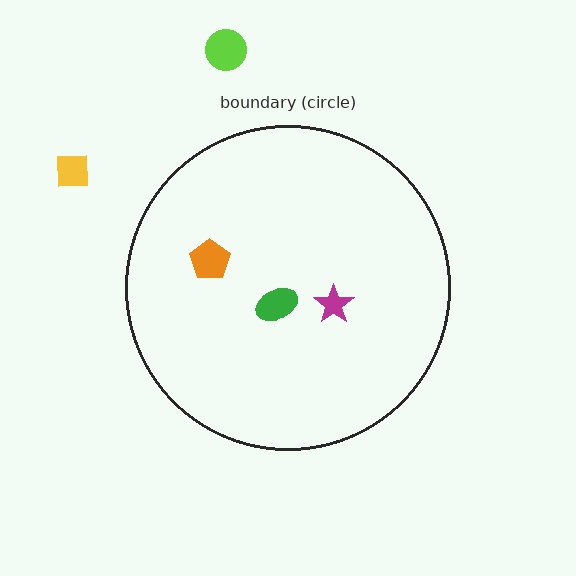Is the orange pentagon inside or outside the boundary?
Inside.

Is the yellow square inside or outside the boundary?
Outside.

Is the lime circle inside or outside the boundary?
Outside.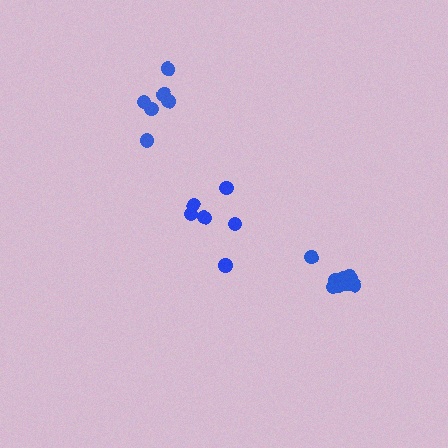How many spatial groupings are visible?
There are 3 spatial groupings.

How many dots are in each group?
Group 1: 6 dots, Group 2: 11 dots, Group 3: 7 dots (24 total).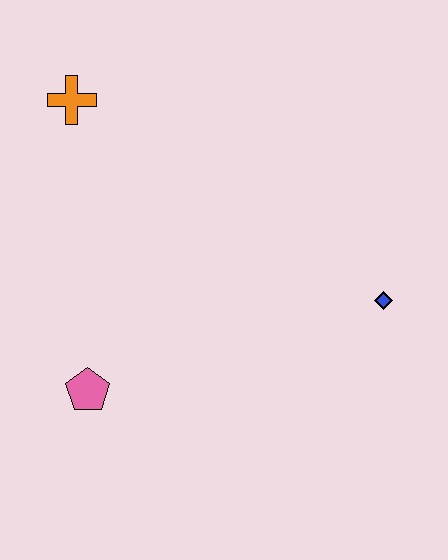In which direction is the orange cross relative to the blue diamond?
The orange cross is to the left of the blue diamond.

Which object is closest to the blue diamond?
The pink pentagon is closest to the blue diamond.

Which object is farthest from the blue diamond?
The orange cross is farthest from the blue diamond.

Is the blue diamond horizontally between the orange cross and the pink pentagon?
No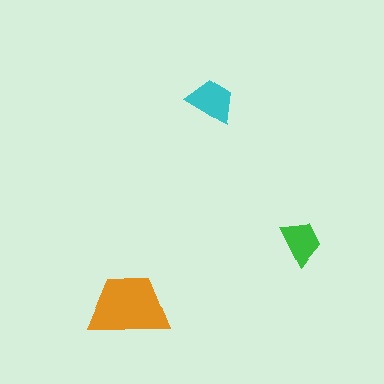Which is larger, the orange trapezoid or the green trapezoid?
The orange one.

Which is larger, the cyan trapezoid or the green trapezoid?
The cyan one.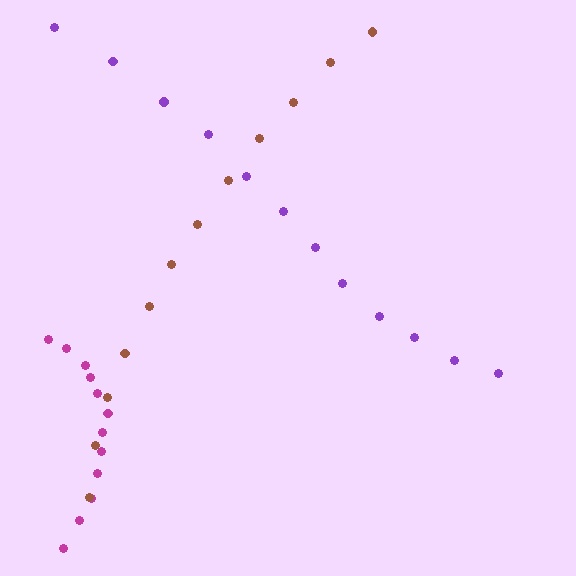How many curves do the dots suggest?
There are 3 distinct paths.